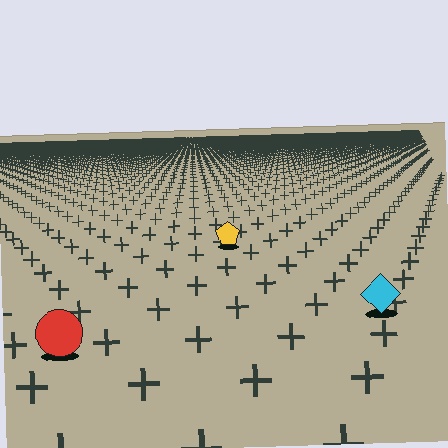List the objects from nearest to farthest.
From nearest to farthest: the red circle, the cyan diamond, the yellow pentagon.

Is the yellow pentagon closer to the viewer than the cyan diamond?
No. The cyan diamond is closer — you can tell from the texture gradient: the ground texture is coarser near it.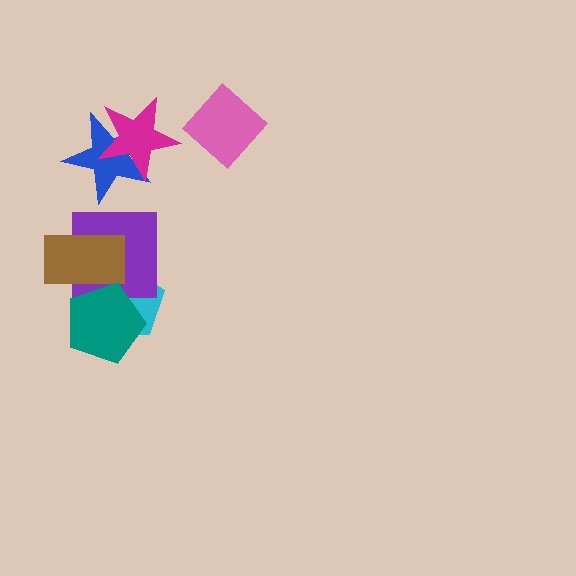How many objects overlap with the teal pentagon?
3 objects overlap with the teal pentagon.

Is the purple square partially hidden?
Yes, it is partially covered by another shape.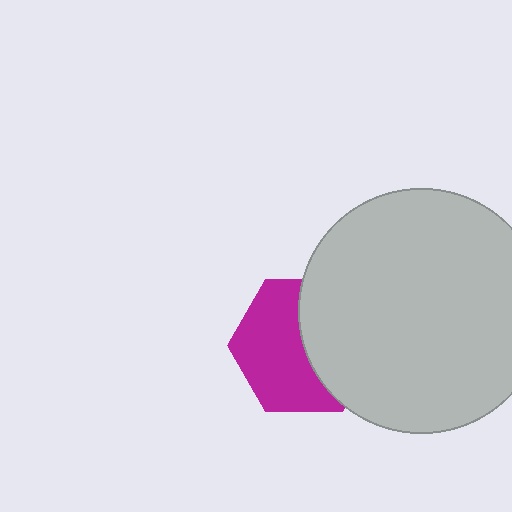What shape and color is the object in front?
The object in front is a light gray circle.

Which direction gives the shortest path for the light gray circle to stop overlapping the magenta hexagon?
Moving right gives the shortest separation.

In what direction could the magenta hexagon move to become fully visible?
The magenta hexagon could move left. That would shift it out from behind the light gray circle entirely.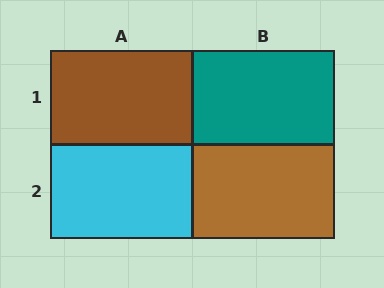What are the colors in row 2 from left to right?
Cyan, brown.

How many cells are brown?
2 cells are brown.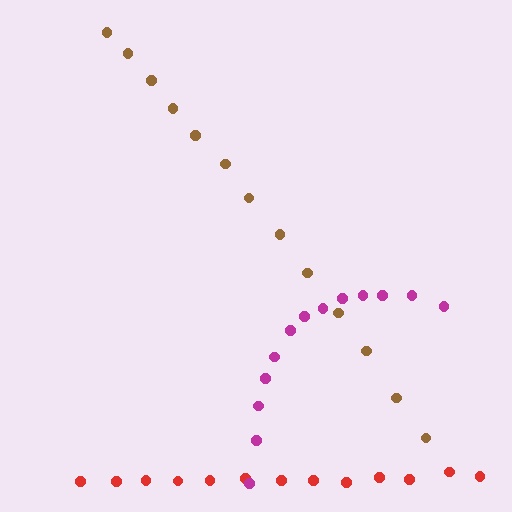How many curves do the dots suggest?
There are 3 distinct paths.